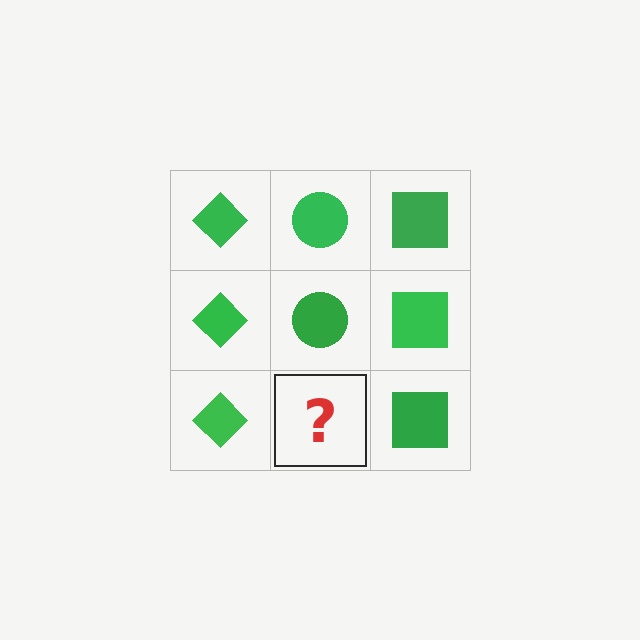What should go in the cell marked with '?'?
The missing cell should contain a green circle.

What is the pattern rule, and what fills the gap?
The rule is that each column has a consistent shape. The gap should be filled with a green circle.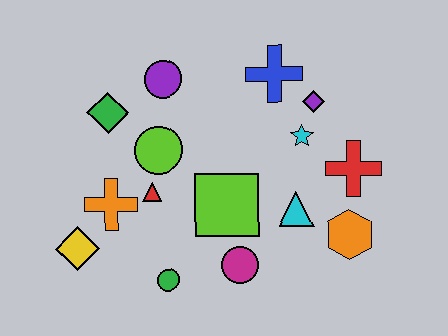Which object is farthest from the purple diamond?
The yellow diamond is farthest from the purple diamond.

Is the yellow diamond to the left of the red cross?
Yes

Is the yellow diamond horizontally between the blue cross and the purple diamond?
No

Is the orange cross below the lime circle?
Yes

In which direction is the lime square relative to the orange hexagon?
The lime square is to the left of the orange hexagon.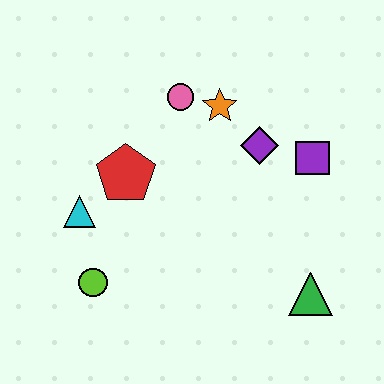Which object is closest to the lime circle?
The cyan triangle is closest to the lime circle.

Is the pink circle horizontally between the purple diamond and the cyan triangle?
Yes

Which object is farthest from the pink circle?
The green triangle is farthest from the pink circle.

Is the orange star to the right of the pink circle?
Yes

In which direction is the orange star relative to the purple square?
The orange star is to the left of the purple square.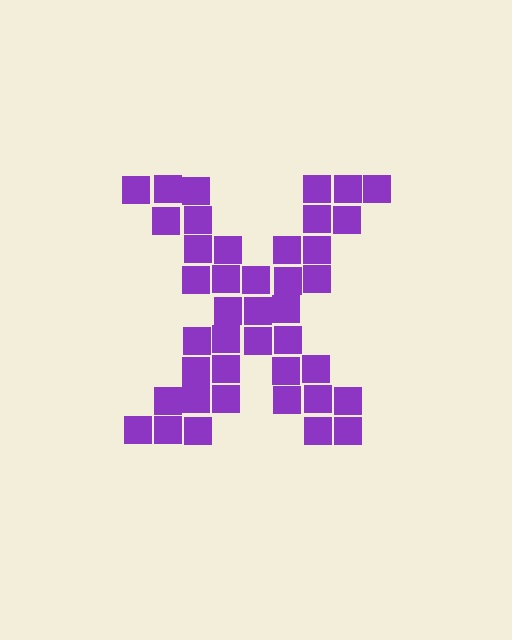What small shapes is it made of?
It is made of small squares.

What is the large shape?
The large shape is the letter X.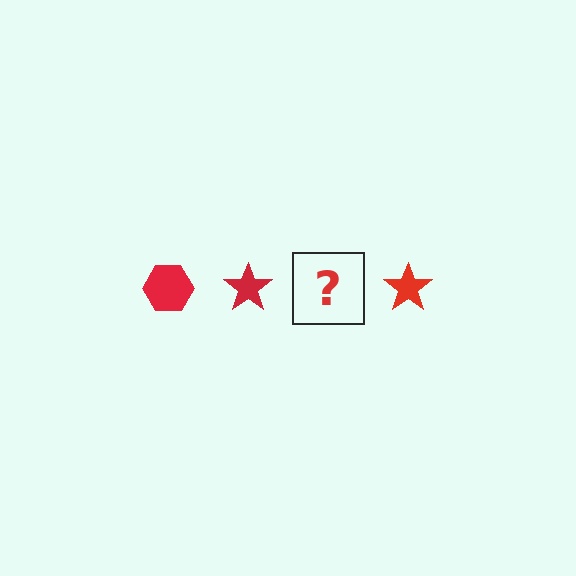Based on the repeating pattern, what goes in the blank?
The blank should be a red hexagon.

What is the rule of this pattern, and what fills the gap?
The rule is that the pattern cycles through hexagon, star shapes in red. The gap should be filled with a red hexagon.